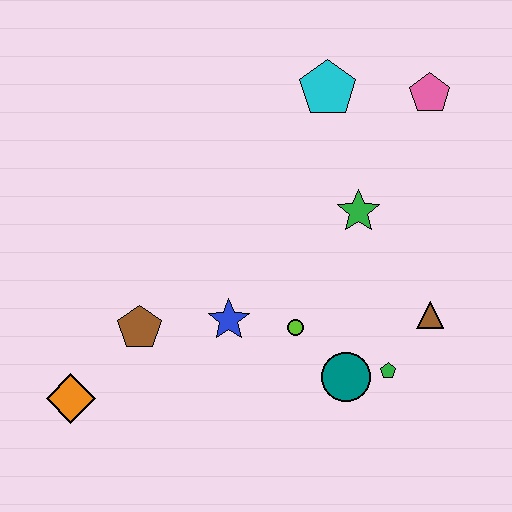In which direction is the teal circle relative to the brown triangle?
The teal circle is to the left of the brown triangle.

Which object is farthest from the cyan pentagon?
The orange diamond is farthest from the cyan pentagon.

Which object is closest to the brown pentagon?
The blue star is closest to the brown pentagon.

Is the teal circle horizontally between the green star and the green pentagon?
No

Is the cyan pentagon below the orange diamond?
No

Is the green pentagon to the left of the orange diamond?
No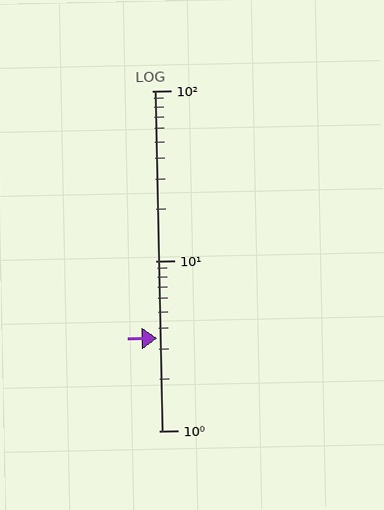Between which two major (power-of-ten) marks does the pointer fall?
The pointer is between 1 and 10.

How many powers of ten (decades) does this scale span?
The scale spans 2 decades, from 1 to 100.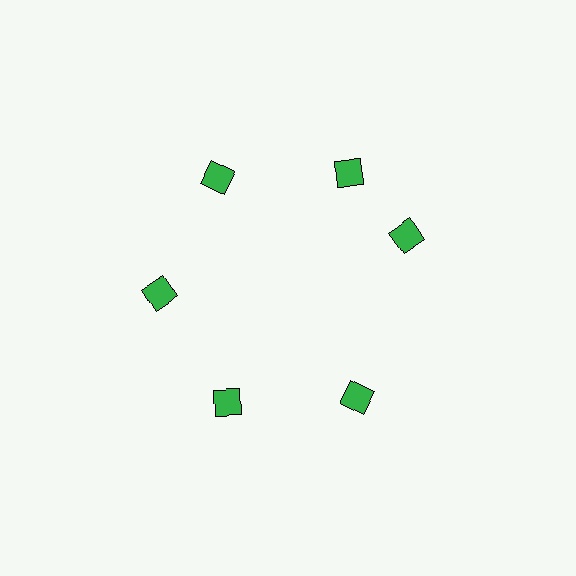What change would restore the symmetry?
The symmetry would be restored by rotating it back into even spacing with its neighbors so that all 6 diamonds sit at equal angles and equal distance from the center.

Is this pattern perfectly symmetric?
No. The 6 green diamonds are arranged in a ring, but one element near the 3 o'clock position is rotated out of alignment along the ring, breaking the 6-fold rotational symmetry.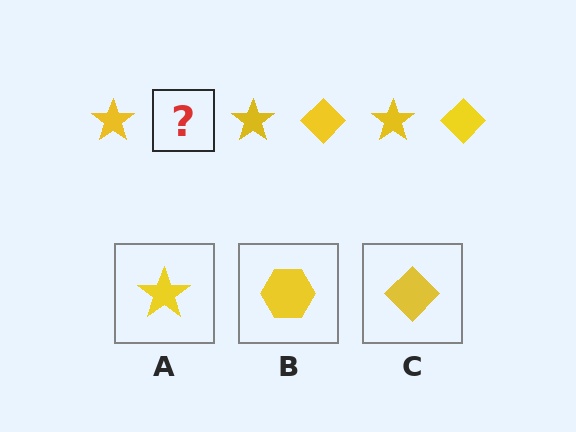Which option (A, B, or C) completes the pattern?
C.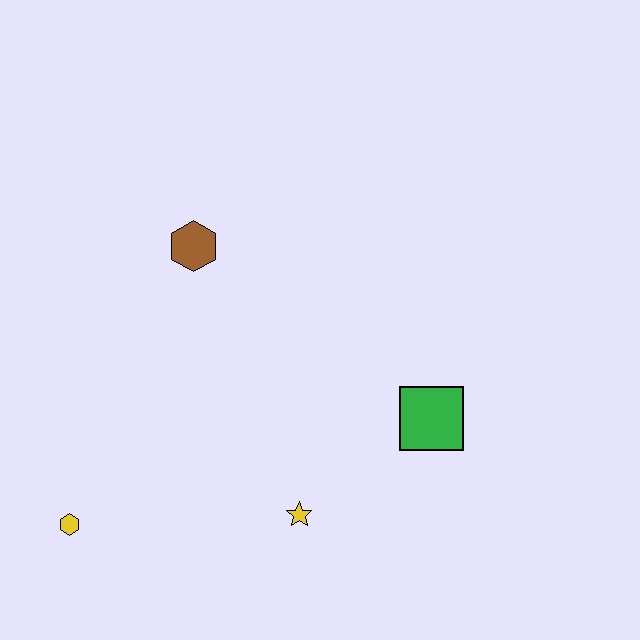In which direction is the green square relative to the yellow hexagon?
The green square is to the right of the yellow hexagon.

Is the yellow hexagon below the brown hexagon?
Yes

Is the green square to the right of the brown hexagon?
Yes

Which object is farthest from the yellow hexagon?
The green square is farthest from the yellow hexagon.